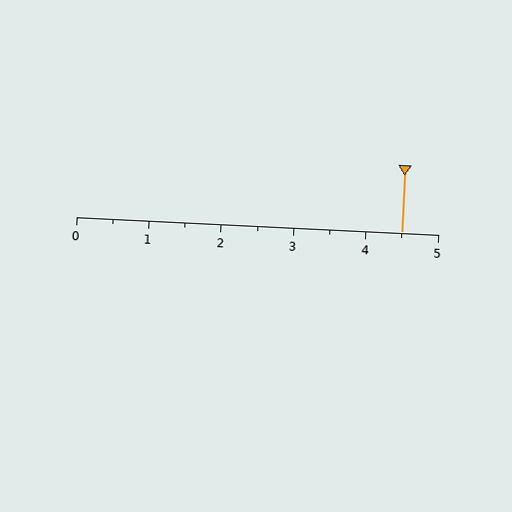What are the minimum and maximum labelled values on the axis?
The axis runs from 0 to 5.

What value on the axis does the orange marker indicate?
The marker indicates approximately 4.5.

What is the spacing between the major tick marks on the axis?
The major ticks are spaced 1 apart.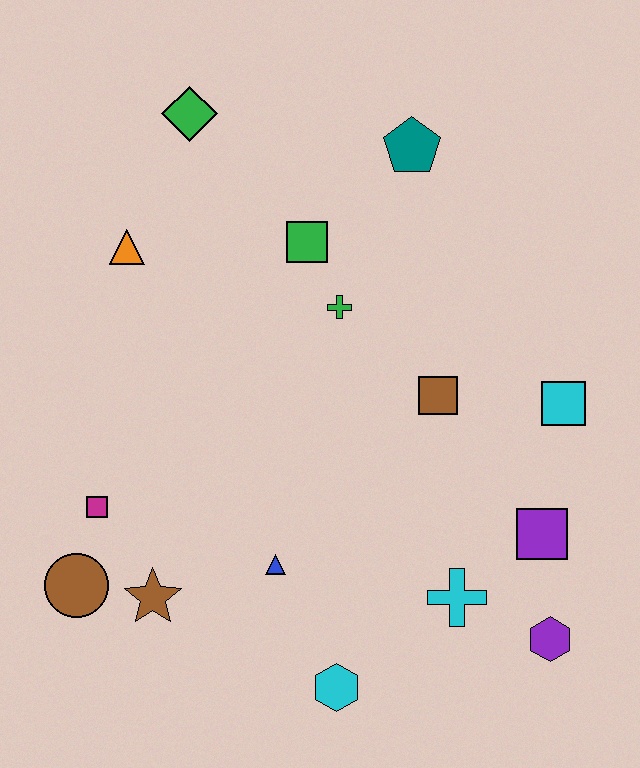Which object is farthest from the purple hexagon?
The green diamond is farthest from the purple hexagon.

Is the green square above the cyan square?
Yes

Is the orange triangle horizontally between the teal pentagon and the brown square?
No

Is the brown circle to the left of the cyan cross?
Yes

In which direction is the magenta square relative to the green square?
The magenta square is below the green square.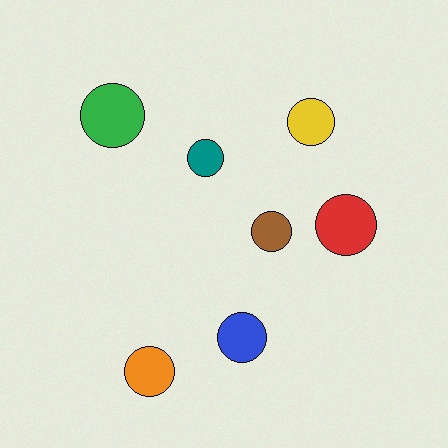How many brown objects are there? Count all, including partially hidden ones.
There is 1 brown object.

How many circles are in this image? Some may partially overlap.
There are 7 circles.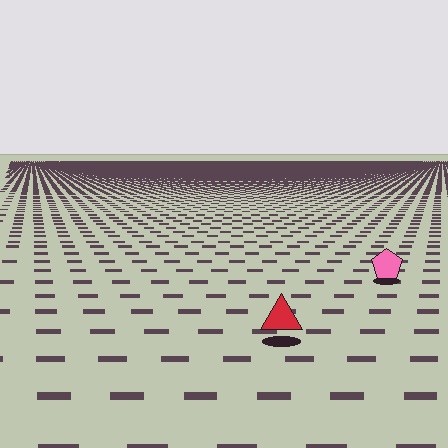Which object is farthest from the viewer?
The pink pentagon is farthest from the viewer. It appears smaller and the ground texture around it is denser.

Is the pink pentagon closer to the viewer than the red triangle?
No. The red triangle is closer — you can tell from the texture gradient: the ground texture is coarser near it.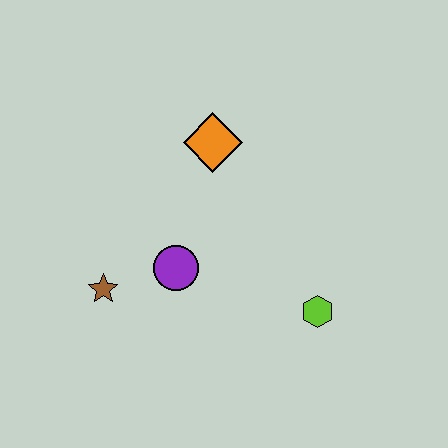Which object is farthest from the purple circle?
The lime hexagon is farthest from the purple circle.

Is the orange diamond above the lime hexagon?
Yes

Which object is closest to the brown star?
The purple circle is closest to the brown star.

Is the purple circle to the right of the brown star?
Yes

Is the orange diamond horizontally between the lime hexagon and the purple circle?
Yes